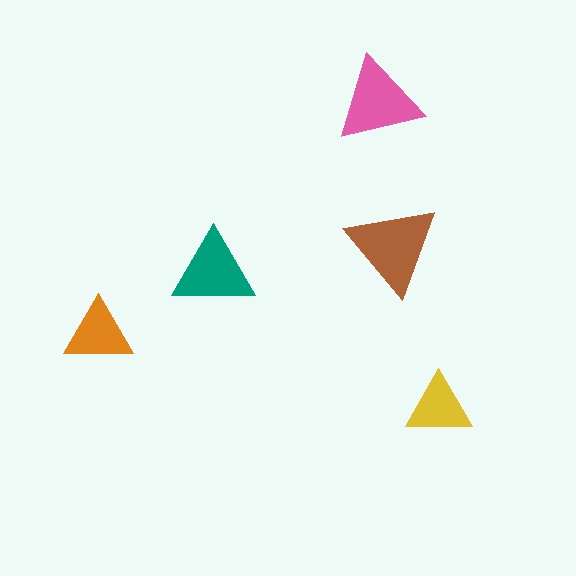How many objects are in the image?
There are 5 objects in the image.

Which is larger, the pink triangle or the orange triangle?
The pink one.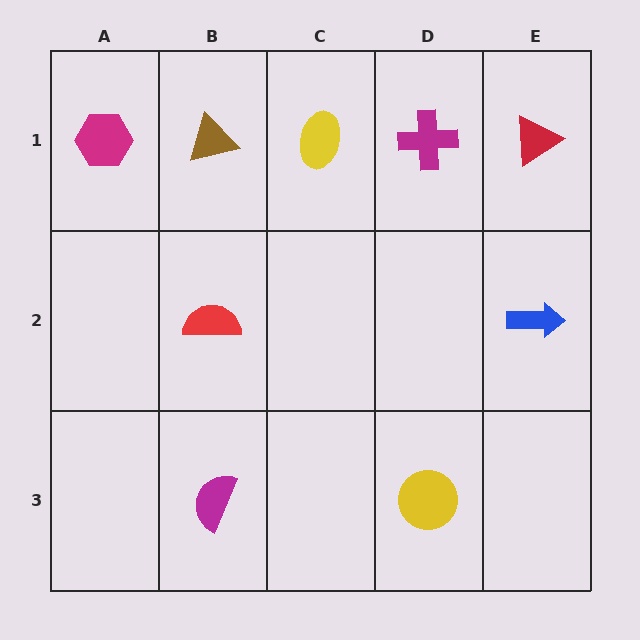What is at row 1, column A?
A magenta hexagon.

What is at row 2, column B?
A red semicircle.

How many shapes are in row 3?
2 shapes.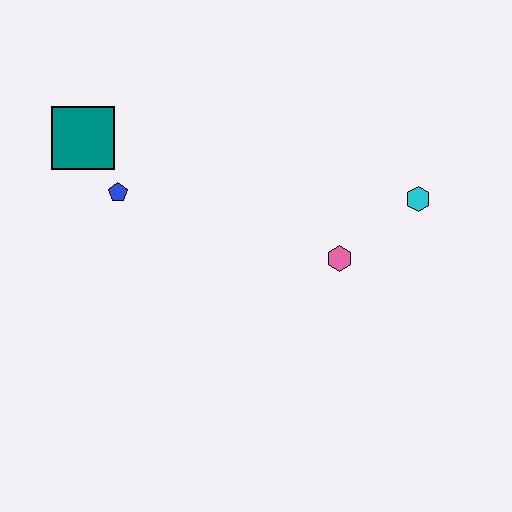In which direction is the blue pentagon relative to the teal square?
The blue pentagon is below the teal square.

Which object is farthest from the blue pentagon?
The cyan hexagon is farthest from the blue pentagon.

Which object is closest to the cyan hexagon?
The pink hexagon is closest to the cyan hexagon.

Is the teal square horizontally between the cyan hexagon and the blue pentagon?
No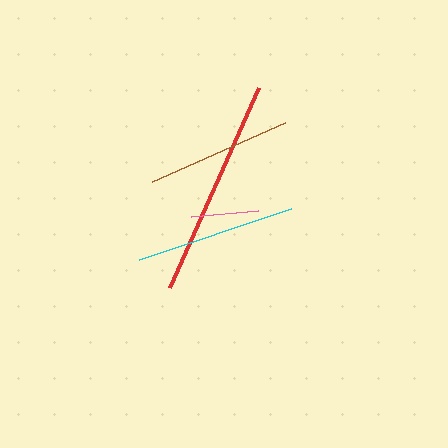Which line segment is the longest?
The red line is the longest at approximately 219 pixels.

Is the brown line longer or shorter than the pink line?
The brown line is longer than the pink line.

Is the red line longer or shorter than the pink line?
The red line is longer than the pink line.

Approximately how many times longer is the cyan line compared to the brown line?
The cyan line is approximately 1.1 times the length of the brown line.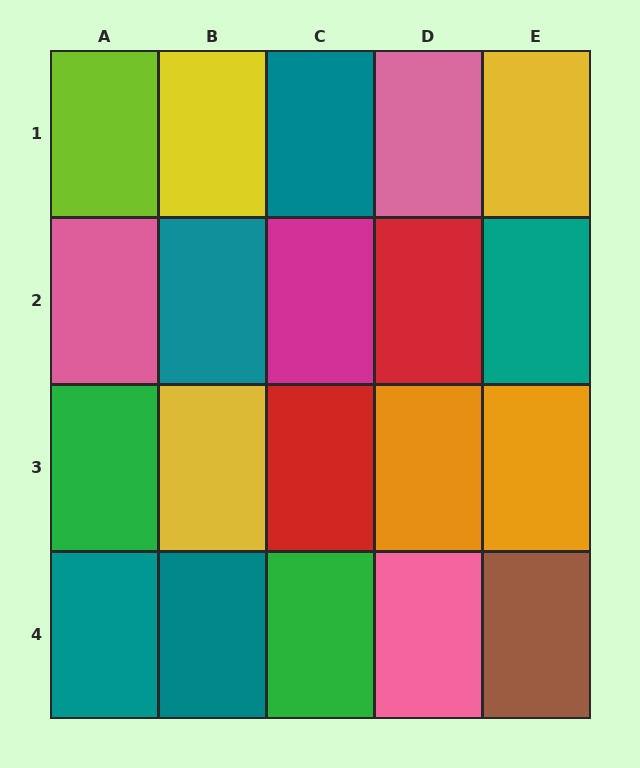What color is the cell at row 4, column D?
Pink.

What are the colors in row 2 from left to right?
Pink, teal, magenta, red, teal.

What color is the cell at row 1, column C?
Teal.